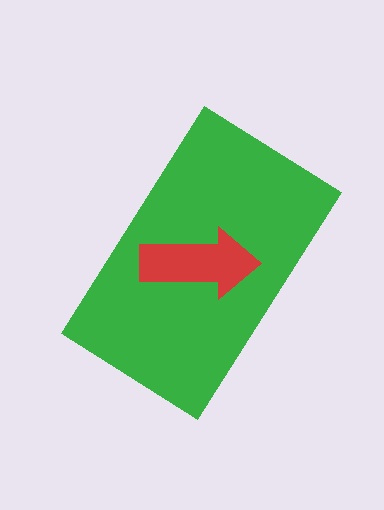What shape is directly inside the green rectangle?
The red arrow.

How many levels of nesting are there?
2.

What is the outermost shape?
The green rectangle.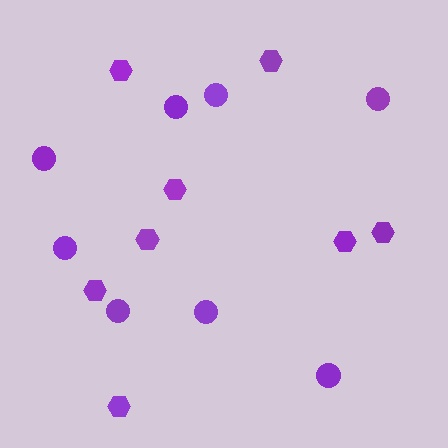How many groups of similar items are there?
There are 2 groups: one group of circles (8) and one group of hexagons (8).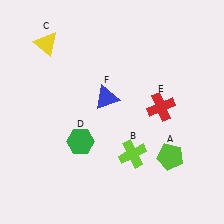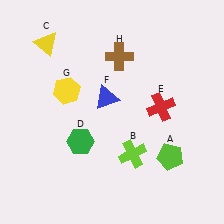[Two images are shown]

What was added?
A yellow hexagon (G), a brown cross (H) were added in Image 2.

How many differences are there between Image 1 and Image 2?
There are 2 differences between the two images.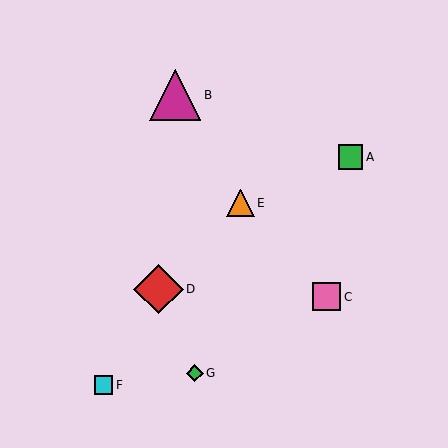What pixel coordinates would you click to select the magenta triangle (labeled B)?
Click at (175, 95) to select the magenta triangle B.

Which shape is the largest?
The magenta triangle (labeled B) is the largest.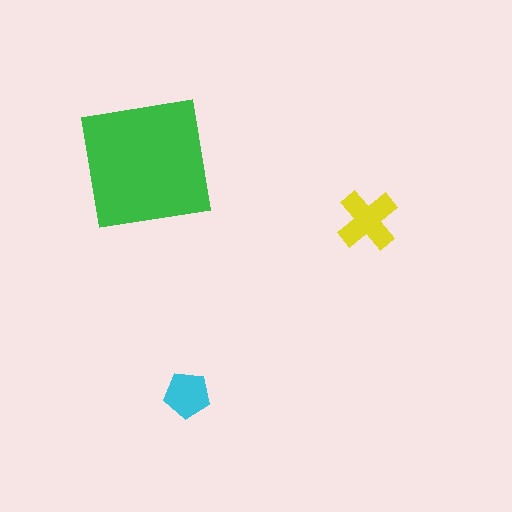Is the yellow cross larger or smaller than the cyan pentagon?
Larger.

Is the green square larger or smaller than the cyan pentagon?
Larger.